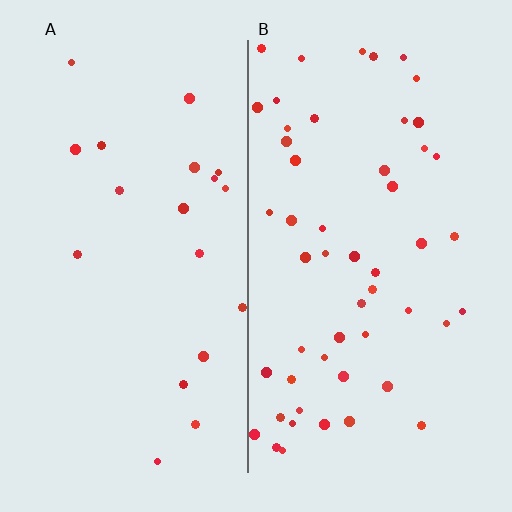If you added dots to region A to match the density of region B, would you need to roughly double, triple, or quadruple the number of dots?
Approximately triple.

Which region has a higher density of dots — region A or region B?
B (the right).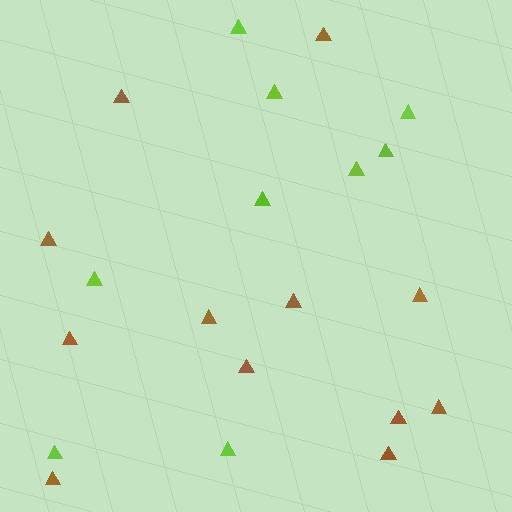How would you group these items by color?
There are 2 groups: one group of lime triangles (9) and one group of brown triangles (12).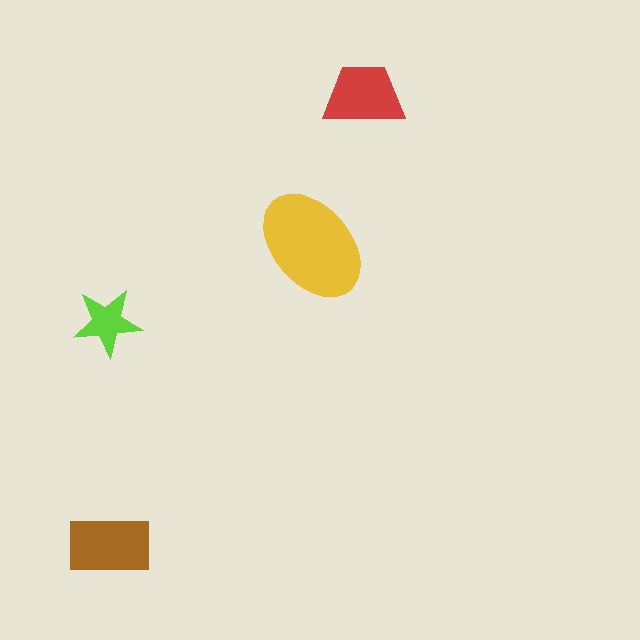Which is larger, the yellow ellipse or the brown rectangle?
The yellow ellipse.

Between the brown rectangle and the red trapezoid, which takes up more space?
The brown rectangle.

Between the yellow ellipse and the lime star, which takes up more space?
The yellow ellipse.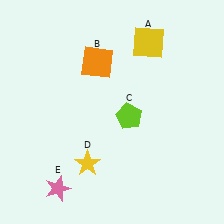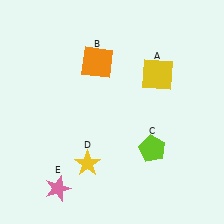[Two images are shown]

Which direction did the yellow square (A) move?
The yellow square (A) moved down.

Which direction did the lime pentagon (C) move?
The lime pentagon (C) moved down.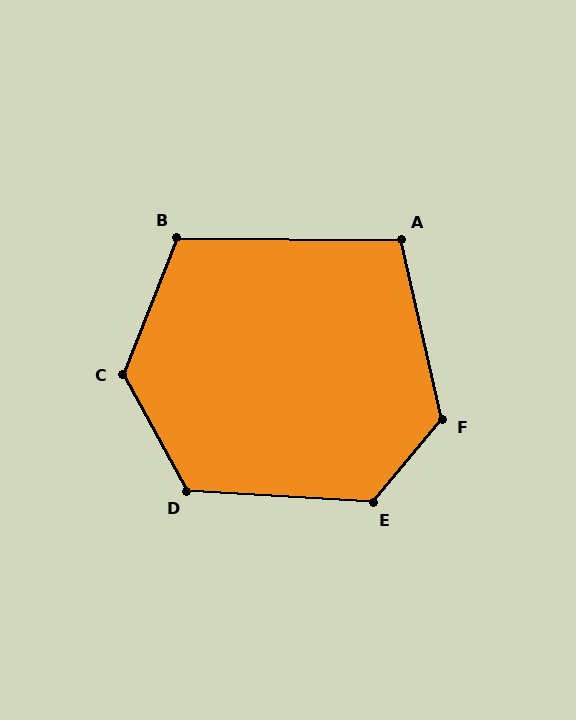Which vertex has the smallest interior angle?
A, at approximately 103 degrees.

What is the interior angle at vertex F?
Approximately 127 degrees (obtuse).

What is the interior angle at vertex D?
Approximately 122 degrees (obtuse).